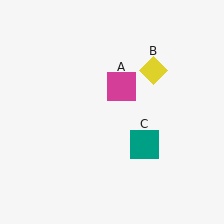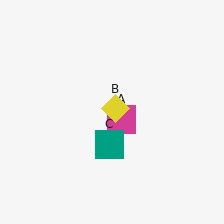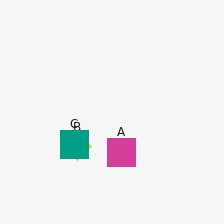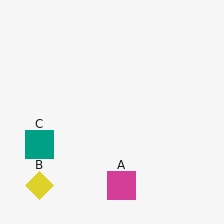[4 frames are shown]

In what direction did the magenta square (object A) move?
The magenta square (object A) moved down.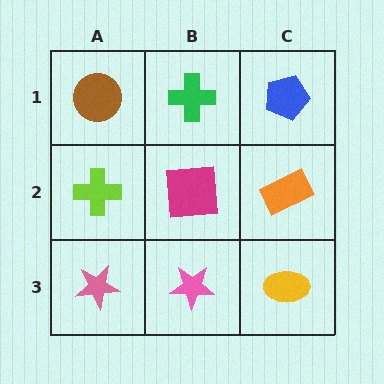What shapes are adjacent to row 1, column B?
A magenta square (row 2, column B), a brown circle (row 1, column A), a blue pentagon (row 1, column C).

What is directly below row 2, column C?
A yellow ellipse.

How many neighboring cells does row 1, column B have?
3.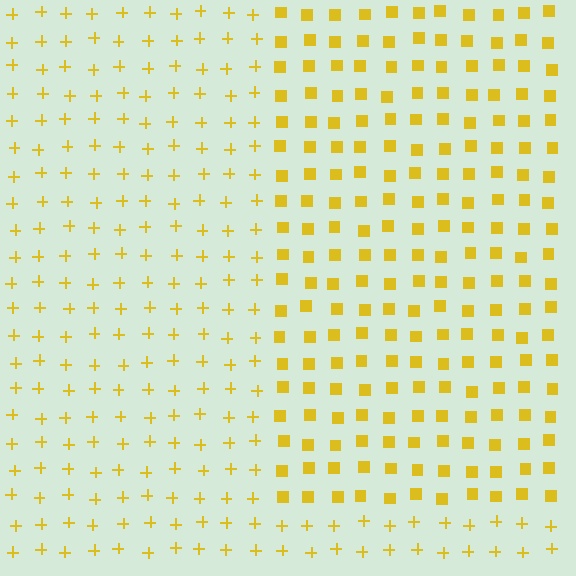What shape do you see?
I see a rectangle.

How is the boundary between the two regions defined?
The boundary is defined by a change in element shape: squares inside vs. plus signs outside. All elements share the same color and spacing.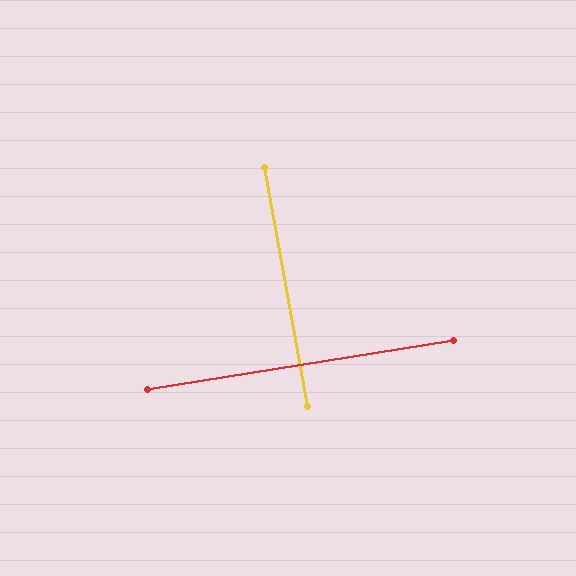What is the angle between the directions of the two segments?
Approximately 89 degrees.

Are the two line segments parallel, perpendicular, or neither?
Perpendicular — they meet at approximately 89°.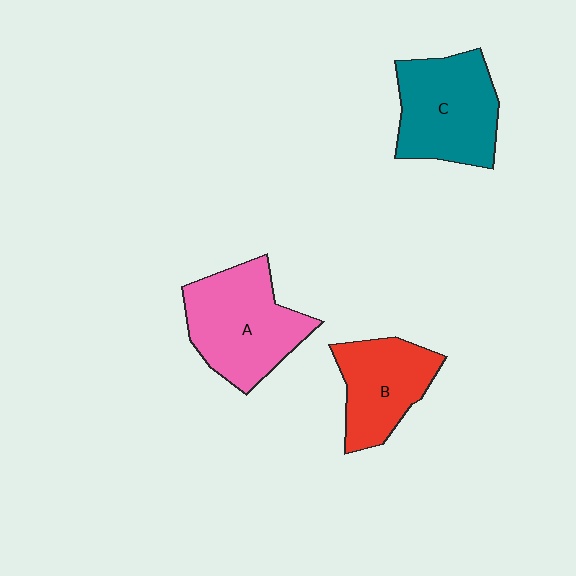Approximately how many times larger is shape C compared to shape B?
Approximately 1.3 times.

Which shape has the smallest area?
Shape B (red).